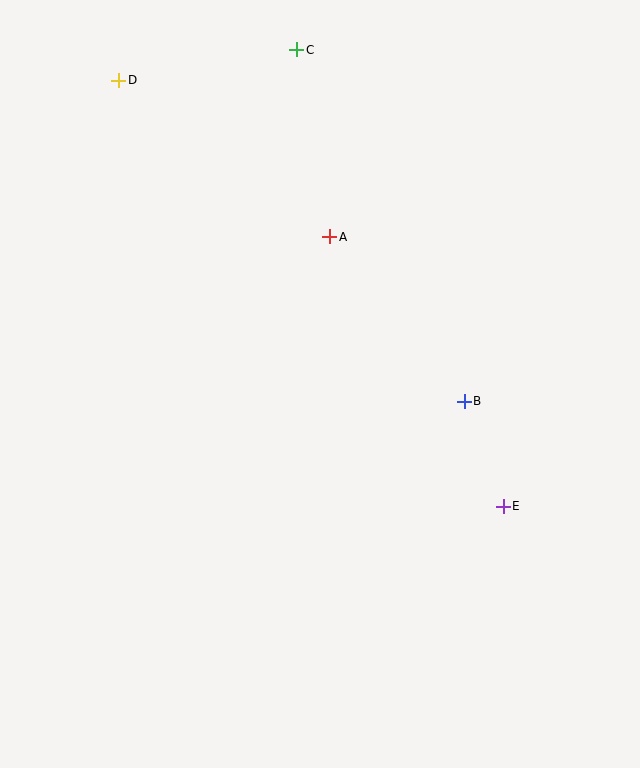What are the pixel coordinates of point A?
Point A is at (330, 237).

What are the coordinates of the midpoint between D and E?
The midpoint between D and E is at (311, 293).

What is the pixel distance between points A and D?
The distance between A and D is 263 pixels.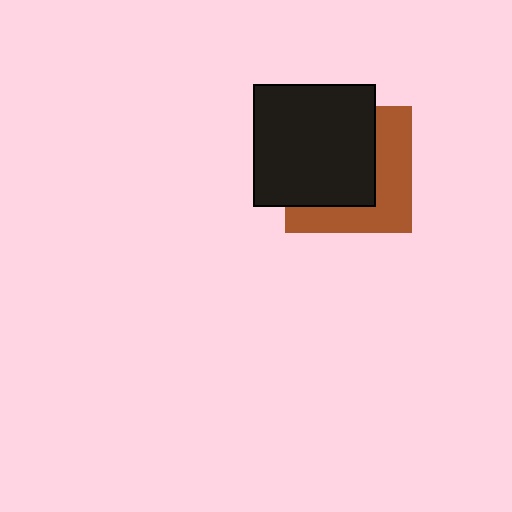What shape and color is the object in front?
The object in front is a black square.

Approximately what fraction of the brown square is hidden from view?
Roughly 57% of the brown square is hidden behind the black square.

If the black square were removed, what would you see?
You would see the complete brown square.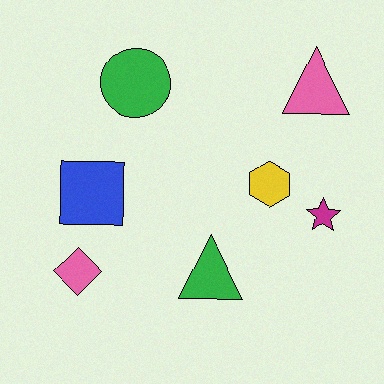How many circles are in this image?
There is 1 circle.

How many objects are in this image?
There are 7 objects.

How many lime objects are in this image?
There are no lime objects.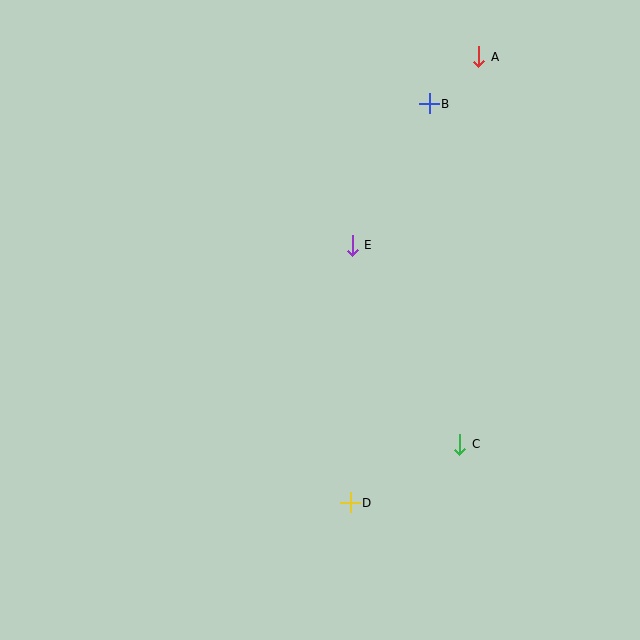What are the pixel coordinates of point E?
Point E is at (352, 245).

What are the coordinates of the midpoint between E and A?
The midpoint between E and A is at (415, 151).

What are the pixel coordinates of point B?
Point B is at (429, 104).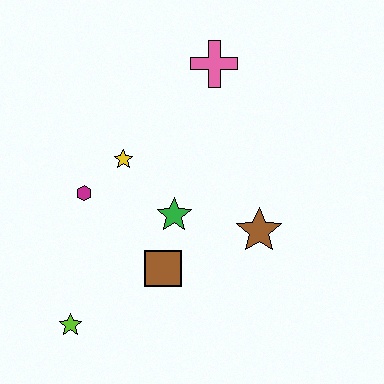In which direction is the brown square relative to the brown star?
The brown square is to the left of the brown star.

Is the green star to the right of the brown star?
No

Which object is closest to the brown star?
The green star is closest to the brown star.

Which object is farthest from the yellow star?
The lime star is farthest from the yellow star.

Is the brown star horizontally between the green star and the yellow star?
No